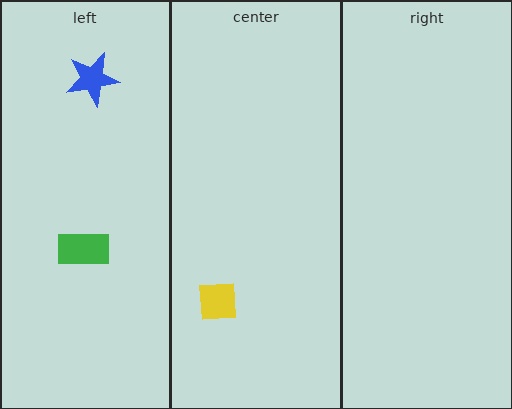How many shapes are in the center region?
1.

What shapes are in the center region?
The yellow square.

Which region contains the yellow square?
The center region.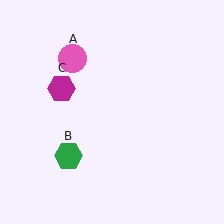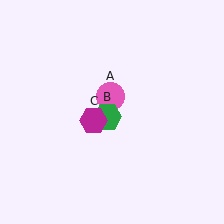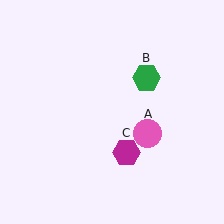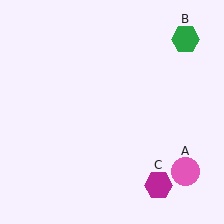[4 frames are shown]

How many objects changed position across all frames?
3 objects changed position: pink circle (object A), green hexagon (object B), magenta hexagon (object C).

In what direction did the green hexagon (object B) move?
The green hexagon (object B) moved up and to the right.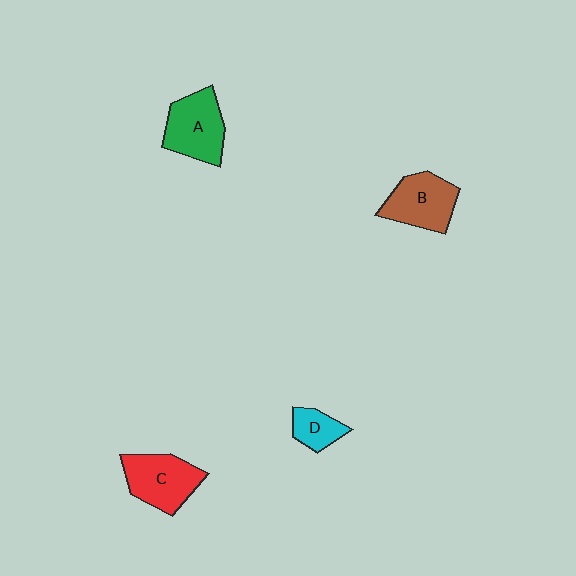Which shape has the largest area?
Shape A (green).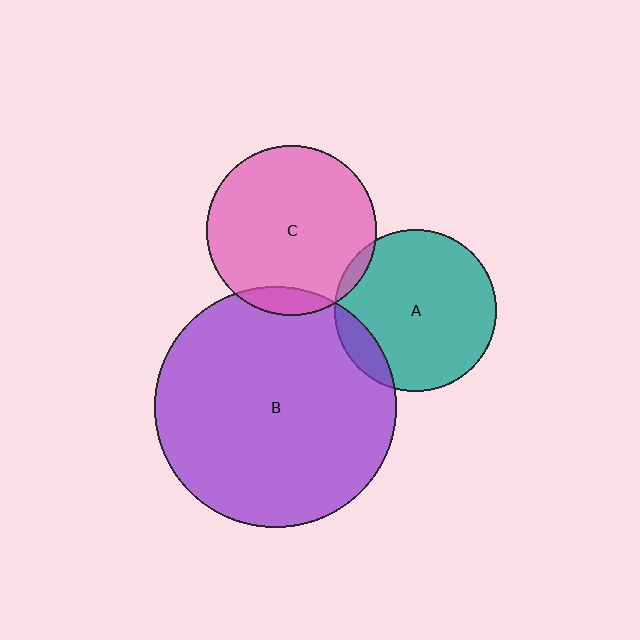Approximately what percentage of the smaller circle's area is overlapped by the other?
Approximately 5%.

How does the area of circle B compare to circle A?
Approximately 2.2 times.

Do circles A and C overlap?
Yes.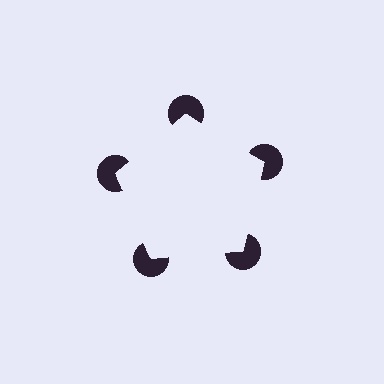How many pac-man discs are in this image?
There are 5 — one at each vertex of the illusory pentagon.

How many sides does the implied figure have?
5 sides.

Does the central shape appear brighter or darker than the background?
It typically appears slightly brighter than the background, even though no actual brightness change is drawn.